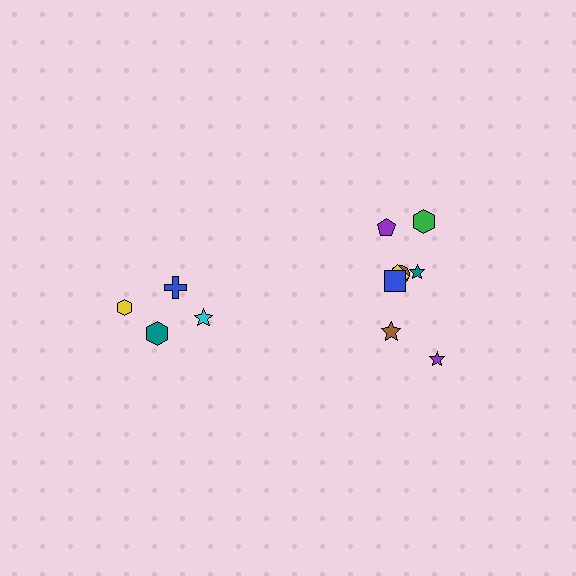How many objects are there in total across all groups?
There are 12 objects.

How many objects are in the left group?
There are 4 objects.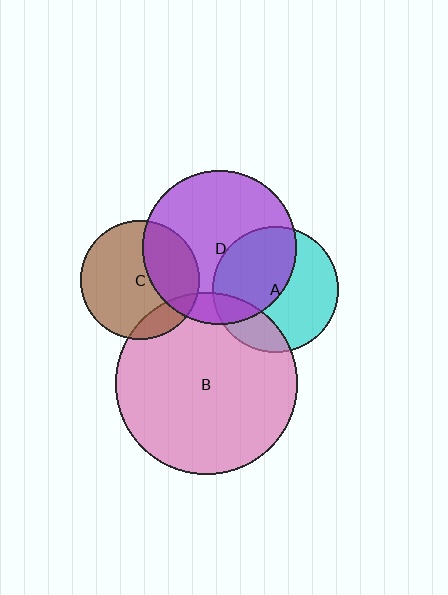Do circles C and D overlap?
Yes.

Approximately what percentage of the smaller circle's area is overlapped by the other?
Approximately 35%.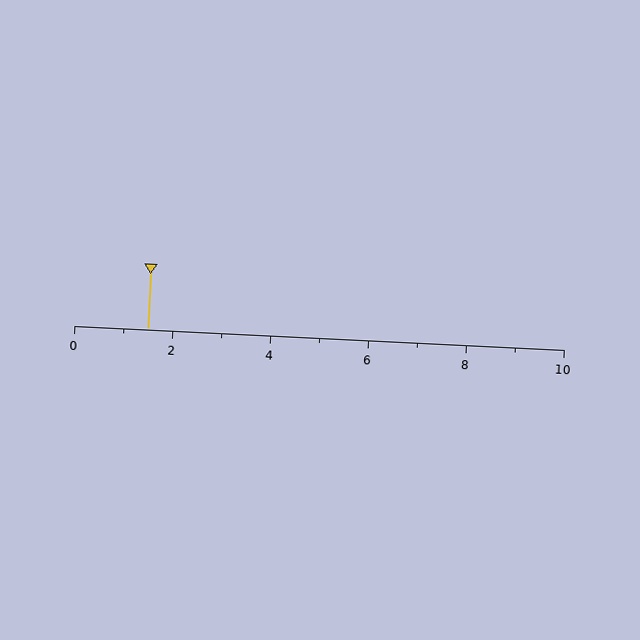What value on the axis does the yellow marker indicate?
The marker indicates approximately 1.5.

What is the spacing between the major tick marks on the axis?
The major ticks are spaced 2 apart.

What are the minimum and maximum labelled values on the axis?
The axis runs from 0 to 10.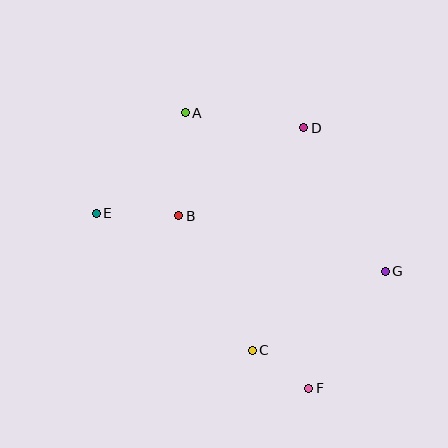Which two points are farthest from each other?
Points A and F are farthest from each other.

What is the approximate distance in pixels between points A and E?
The distance between A and E is approximately 134 pixels.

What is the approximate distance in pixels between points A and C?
The distance between A and C is approximately 247 pixels.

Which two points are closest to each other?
Points C and F are closest to each other.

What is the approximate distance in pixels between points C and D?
The distance between C and D is approximately 229 pixels.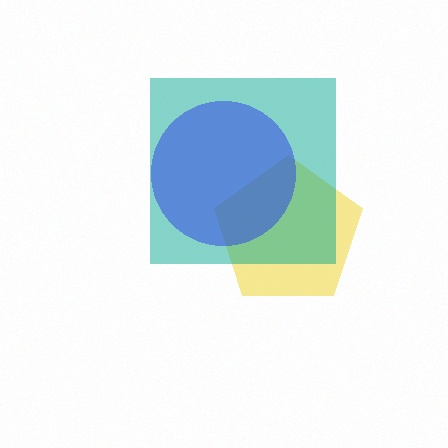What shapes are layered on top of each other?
The layered shapes are: a yellow pentagon, a teal square, a blue circle.